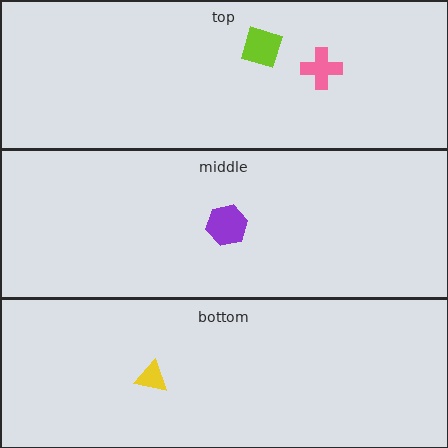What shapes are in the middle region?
The purple hexagon.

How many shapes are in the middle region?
1.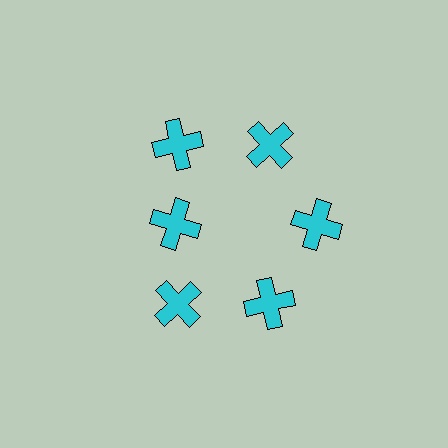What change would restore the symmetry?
The symmetry would be restored by moving it outward, back onto the ring so that all 6 crosses sit at equal angles and equal distance from the center.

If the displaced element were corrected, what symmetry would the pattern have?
It would have 6-fold rotational symmetry — the pattern would map onto itself every 60 degrees.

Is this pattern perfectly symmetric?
No. The 6 cyan crosses are arranged in a ring, but one element near the 9 o'clock position is pulled inward toward the center, breaking the 6-fold rotational symmetry.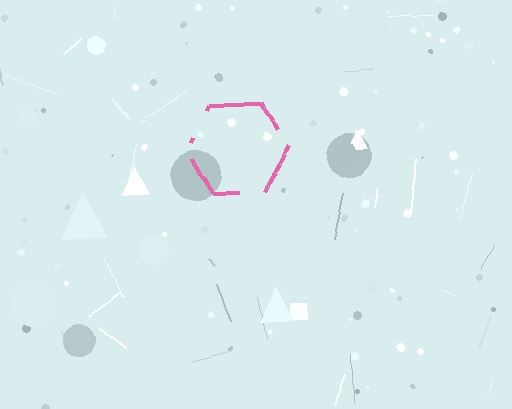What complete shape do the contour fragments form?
The contour fragments form a hexagon.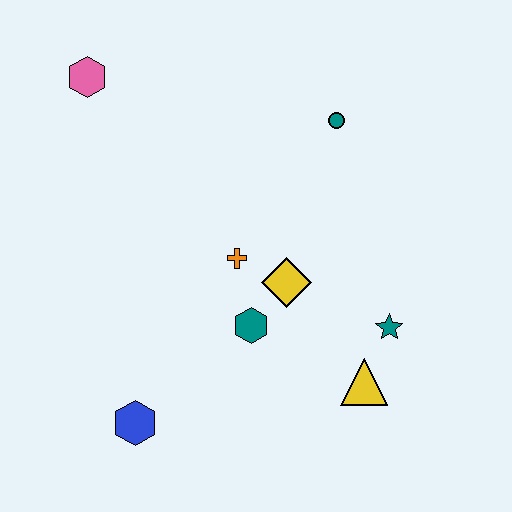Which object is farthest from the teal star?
The pink hexagon is farthest from the teal star.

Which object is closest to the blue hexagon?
The teal hexagon is closest to the blue hexagon.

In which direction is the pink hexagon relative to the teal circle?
The pink hexagon is to the left of the teal circle.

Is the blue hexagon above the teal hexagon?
No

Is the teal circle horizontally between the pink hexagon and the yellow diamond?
No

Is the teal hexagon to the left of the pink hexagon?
No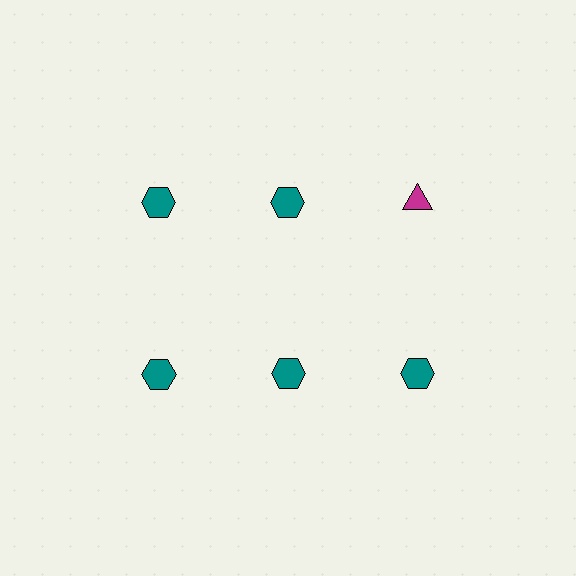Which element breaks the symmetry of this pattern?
The magenta triangle in the top row, center column breaks the symmetry. All other shapes are teal hexagons.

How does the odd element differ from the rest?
It differs in both color (magenta instead of teal) and shape (triangle instead of hexagon).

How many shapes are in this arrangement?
There are 6 shapes arranged in a grid pattern.